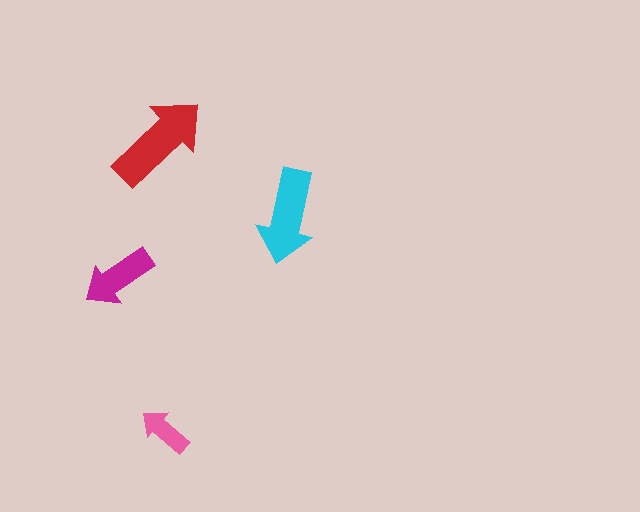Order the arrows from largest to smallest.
the red one, the cyan one, the magenta one, the pink one.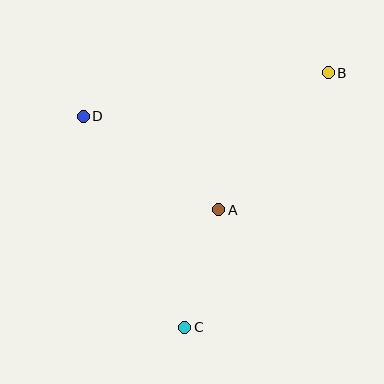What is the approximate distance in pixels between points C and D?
The distance between C and D is approximately 234 pixels.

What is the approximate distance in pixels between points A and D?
The distance between A and D is approximately 165 pixels.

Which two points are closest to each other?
Points A and C are closest to each other.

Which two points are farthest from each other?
Points B and C are farthest from each other.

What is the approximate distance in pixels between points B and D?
The distance between B and D is approximately 249 pixels.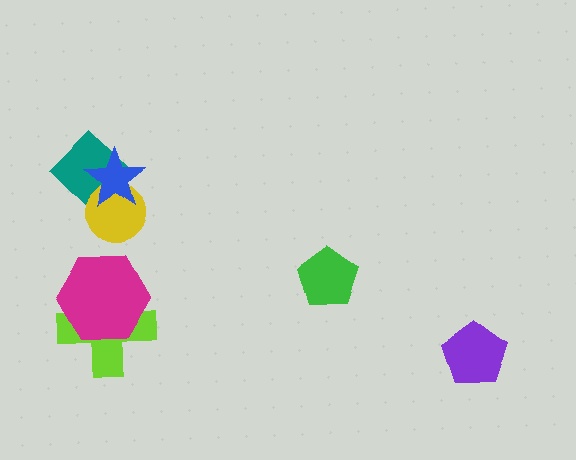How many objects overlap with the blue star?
2 objects overlap with the blue star.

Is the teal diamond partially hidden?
Yes, it is partially covered by another shape.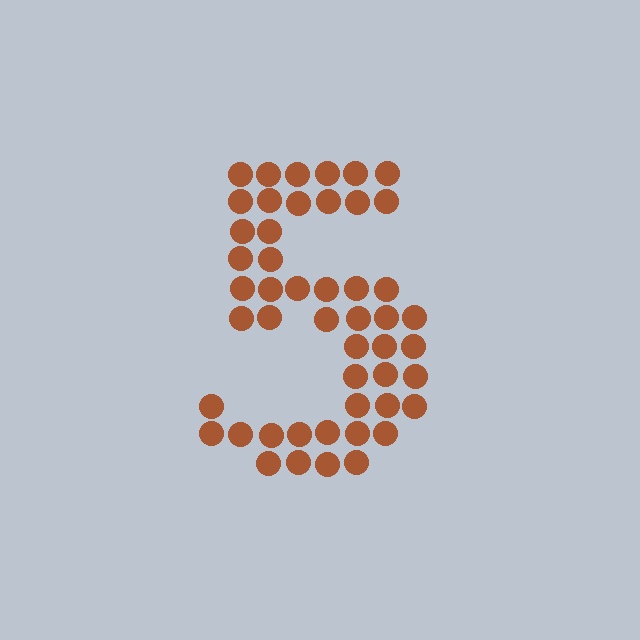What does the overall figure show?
The overall figure shows the digit 5.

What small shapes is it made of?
It is made of small circles.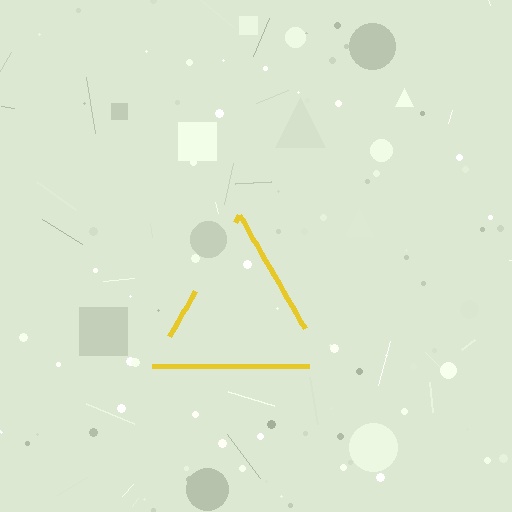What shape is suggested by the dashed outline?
The dashed outline suggests a triangle.